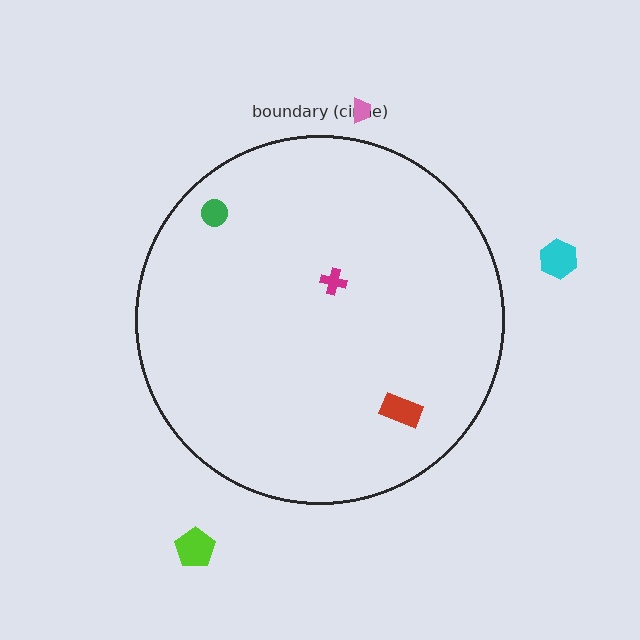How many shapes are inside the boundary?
3 inside, 3 outside.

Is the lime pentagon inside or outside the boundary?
Outside.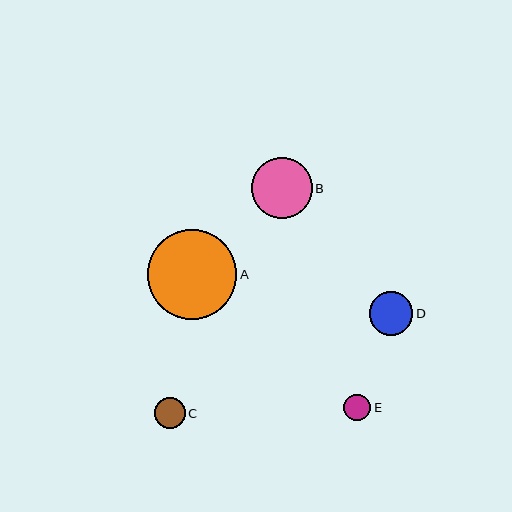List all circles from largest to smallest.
From largest to smallest: A, B, D, C, E.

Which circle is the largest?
Circle A is the largest with a size of approximately 90 pixels.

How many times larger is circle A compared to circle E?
Circle A is approximately 3.4 times the size of circle E.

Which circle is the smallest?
Circle E is the smallest with a size of approximately 27 pixels.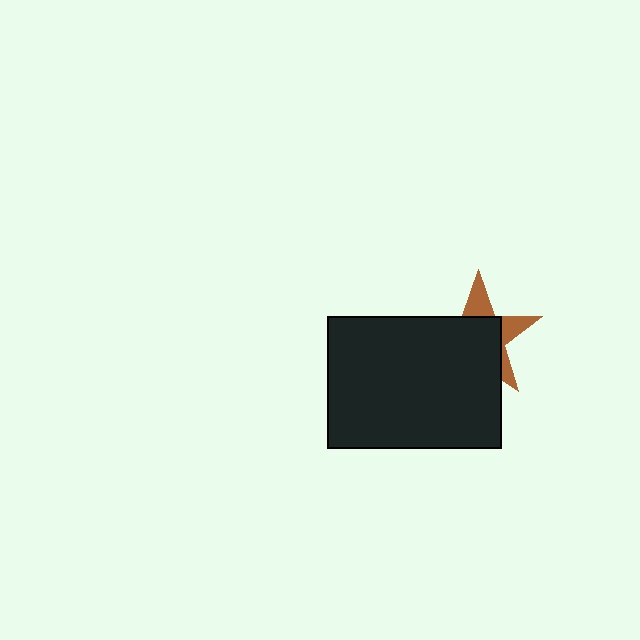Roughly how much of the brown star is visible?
A small part of it is visible (roughly 33%).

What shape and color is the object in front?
The object in front is a black rectangle.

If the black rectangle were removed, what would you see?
You would see the complete brown star.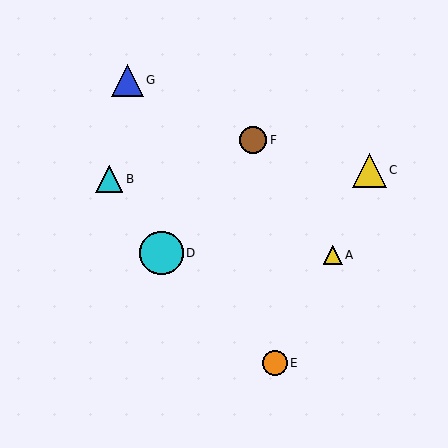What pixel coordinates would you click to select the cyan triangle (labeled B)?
Click at (109, 179) to select the cyan triangle B.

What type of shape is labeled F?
Shape F is a brown circle.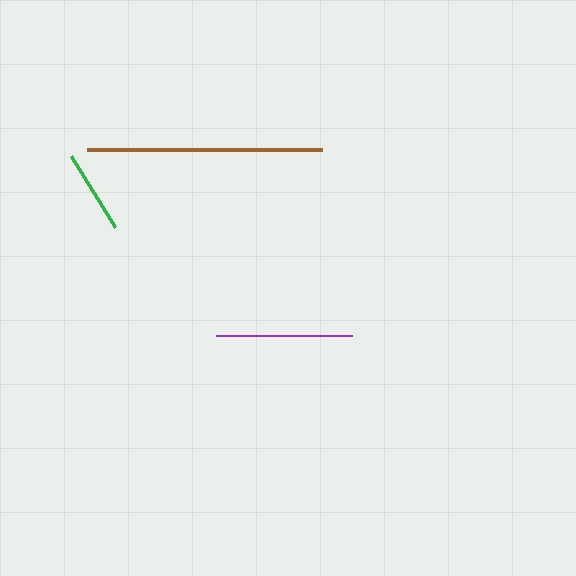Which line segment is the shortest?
The green line is the shortest at approximately 83 pixels.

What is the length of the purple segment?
The purple segment is approximately 135 pixels long.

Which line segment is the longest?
The brown line is the longest at approximately 235 pixels.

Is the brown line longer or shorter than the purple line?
The brown line is longer than the purple line.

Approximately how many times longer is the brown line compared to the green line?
The brown line is approximately 2.8 times the length of the green line.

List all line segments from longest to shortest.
From longest to shortest: brown, purple, green.